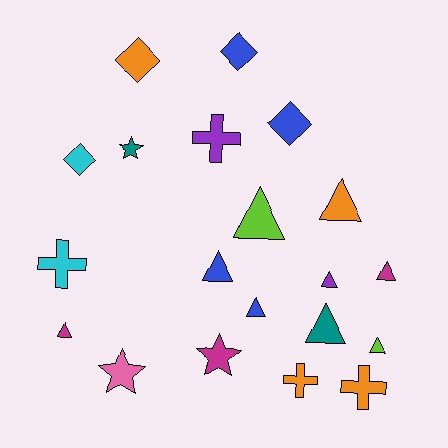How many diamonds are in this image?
There are 4 diamonds.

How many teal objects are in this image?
There are 2 teal objects.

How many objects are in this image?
There are 20 objects.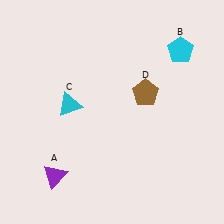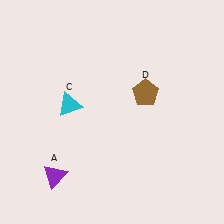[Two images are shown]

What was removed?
The cyan pentagon (B) was removed in Image 2.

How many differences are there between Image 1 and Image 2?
There is 1 difference between the two images.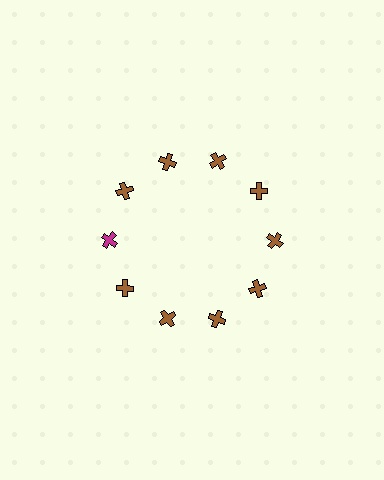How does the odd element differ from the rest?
It has a different color: magenta instead of brown.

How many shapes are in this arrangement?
There are 10 shapes arranged in a ring pattern.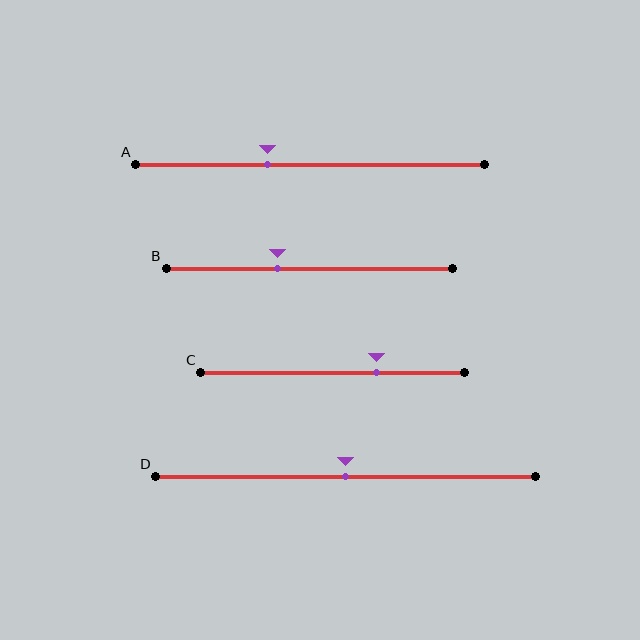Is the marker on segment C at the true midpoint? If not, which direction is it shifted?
No, the marker on segment C is shifted to the right by about 17% of the segment length.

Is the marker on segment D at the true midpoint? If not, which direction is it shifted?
Yes, the marker on segment D is at the true midpoint.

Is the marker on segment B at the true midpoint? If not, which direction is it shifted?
No, the marker on segment B is shifted to the left by about 11% of the segment length.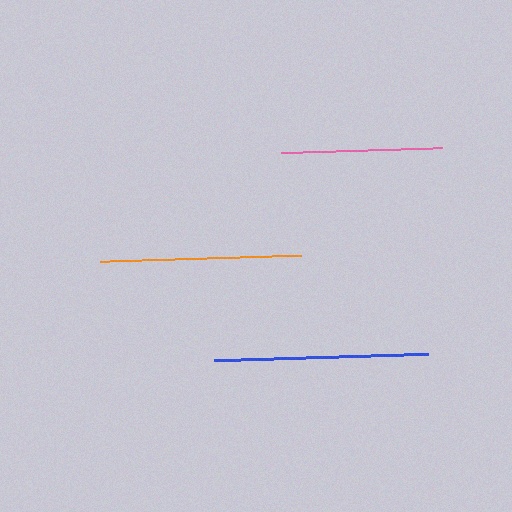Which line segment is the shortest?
The pink line is the shortest at approximately 161 pixels.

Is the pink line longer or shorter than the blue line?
The blue line is longer than the pink line.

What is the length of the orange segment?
The orange segment is approximately 200 pixels long.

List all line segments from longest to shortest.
From longest to shortest: blue, orange, pink.